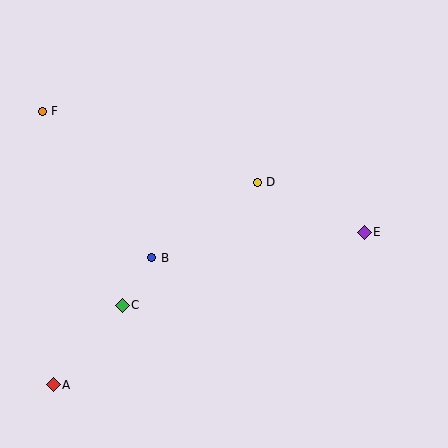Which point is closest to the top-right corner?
Point E is closest to the top-right corner.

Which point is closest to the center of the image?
Point D at (257, 182) is closest to the center.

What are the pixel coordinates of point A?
Point A is at (53, 385).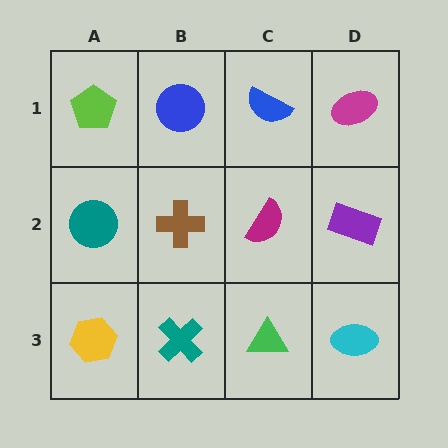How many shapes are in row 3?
4 shapes.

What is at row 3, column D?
A cyan ellipse.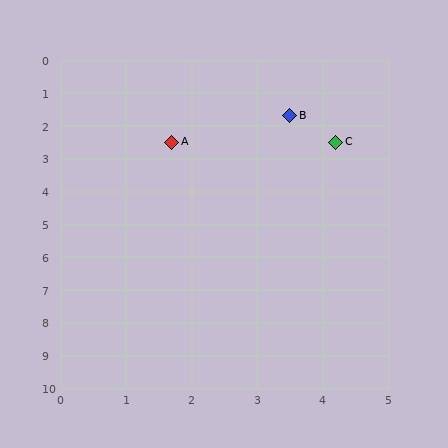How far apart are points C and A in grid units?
Points C and A are about 2.5 grid units apart.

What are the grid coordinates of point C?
Point C is at approximately (4.2, 2.5).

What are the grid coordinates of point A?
Point A is at approximately (1.7, 2.5).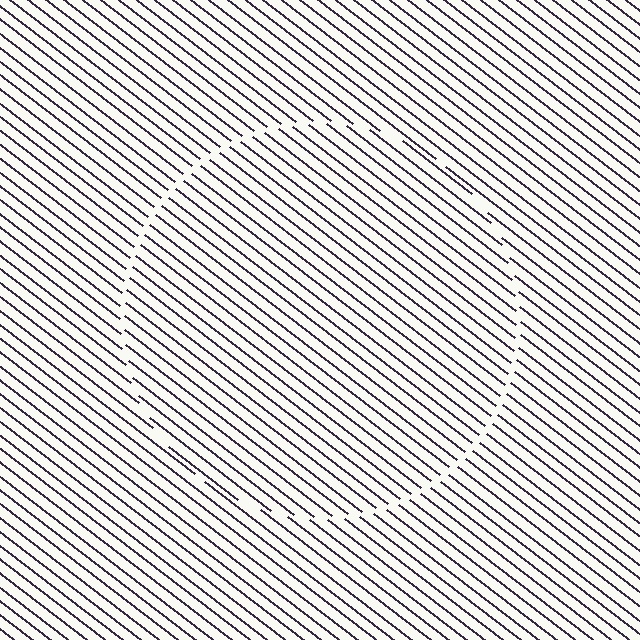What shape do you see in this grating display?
An illusory circle. The interior of the shape contains the same grating, shifted by half a period — the contour is defined by the phase discontinuity where line-ends from the inner and outer gratings abut.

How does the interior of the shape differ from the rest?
The interior of the shape contains the same grating, shifted by half a period — the contour is defined by the phase discontinuity where line-ends from the inner and outer gratings abut.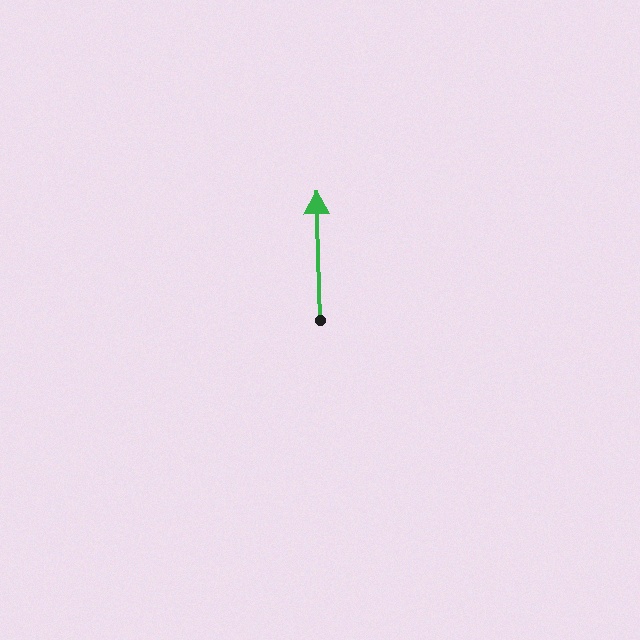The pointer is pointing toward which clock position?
Roughly 12 o'clock.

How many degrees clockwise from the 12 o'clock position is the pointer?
Approximately 358 degrees.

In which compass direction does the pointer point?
North.